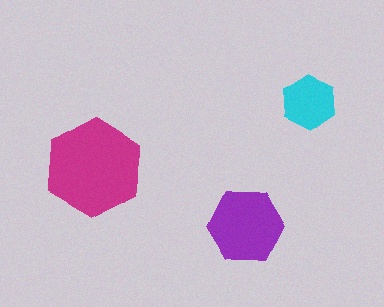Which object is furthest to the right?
The cyan hexagon is rightmost.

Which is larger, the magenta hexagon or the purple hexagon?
The magenta one.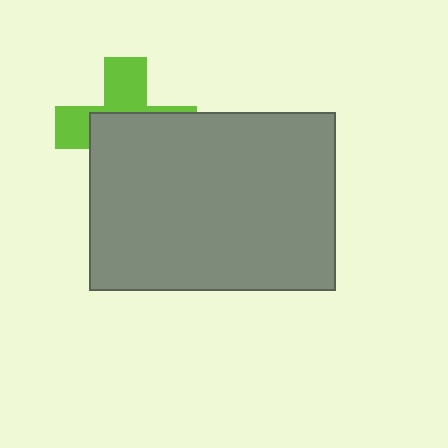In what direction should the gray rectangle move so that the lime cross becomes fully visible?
The gray rectangle should move down. That is the shortest direction to clear the overlap and leave the lime cross fully visible.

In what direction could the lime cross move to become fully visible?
The lime cross could move up. That would shift it out from behind the gray rectangle entirely.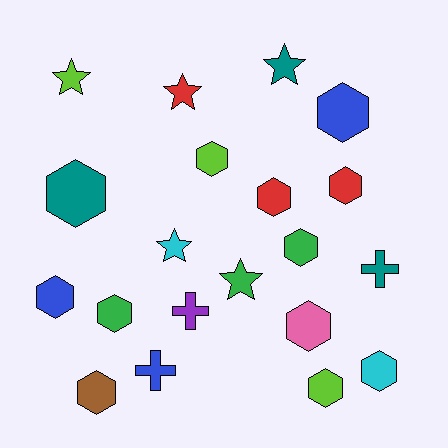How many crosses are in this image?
There are 3 crosses.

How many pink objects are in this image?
There is 1 pink object.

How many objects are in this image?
There are 20 objects.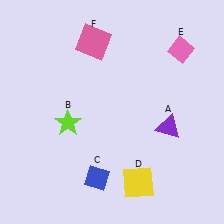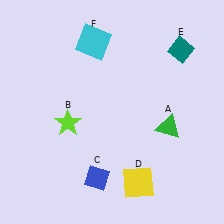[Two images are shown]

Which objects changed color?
A changed from purple to green. E changed from pink to teal. F changed from pink to cyan.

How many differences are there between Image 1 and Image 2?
There are 3 differences between the two images.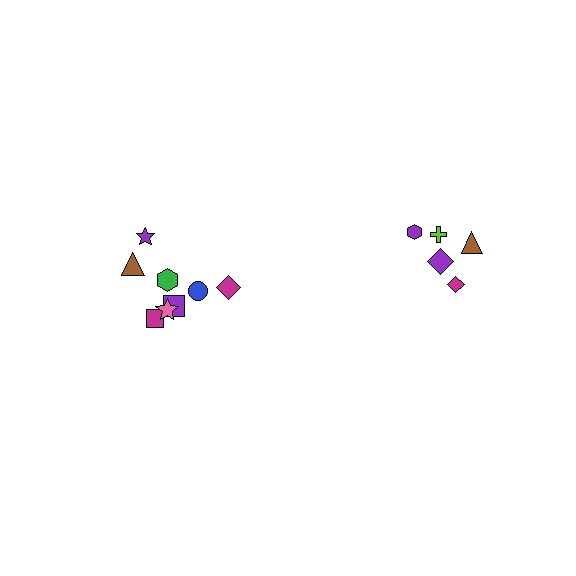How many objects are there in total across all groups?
There are 13 objects.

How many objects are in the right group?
There are 5 objects.